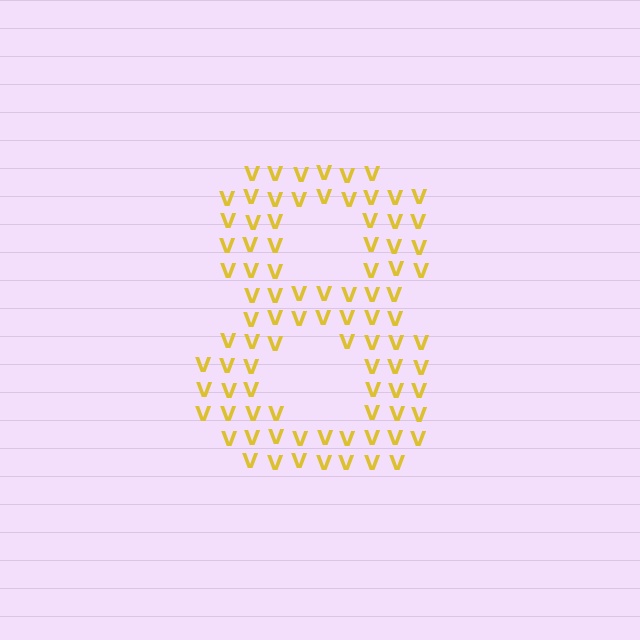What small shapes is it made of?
It is made of small letter V's.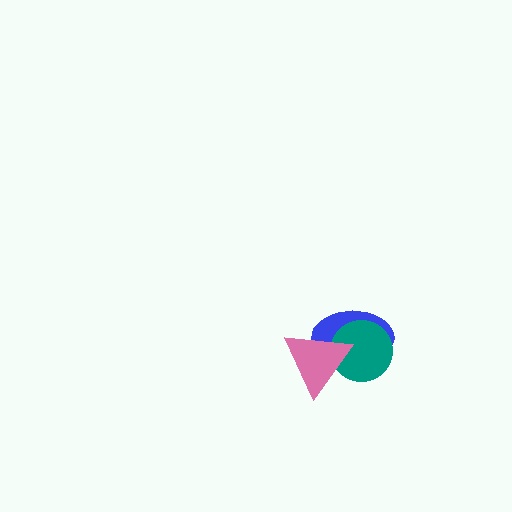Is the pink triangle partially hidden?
No, no other shape covers it.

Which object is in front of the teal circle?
The pink triangle is in front of the teal circle.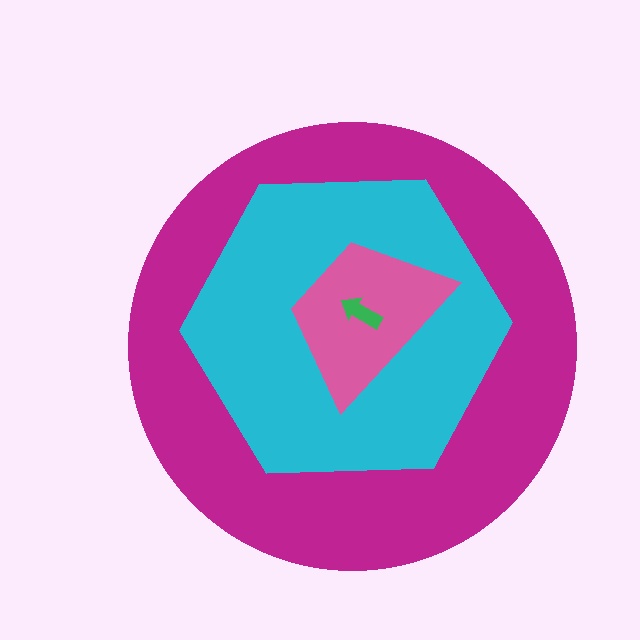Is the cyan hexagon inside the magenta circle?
Yes.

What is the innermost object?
The green arrow.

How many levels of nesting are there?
4.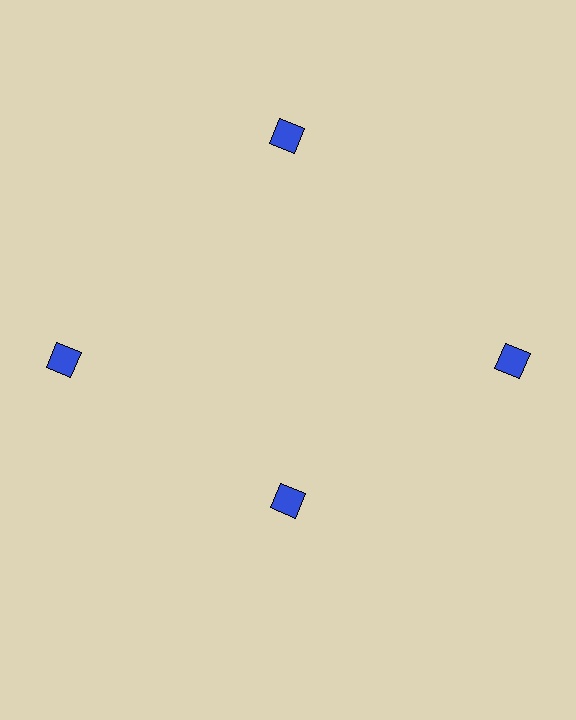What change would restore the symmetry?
The symmetry would be restored by moving it outward, back onto the ring so that all 4 squares sit at equal angles and equal distance from the center.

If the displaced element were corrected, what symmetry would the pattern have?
It would have 4-fold rotational symmetry — the pattern would map onto itself every 90 degrees.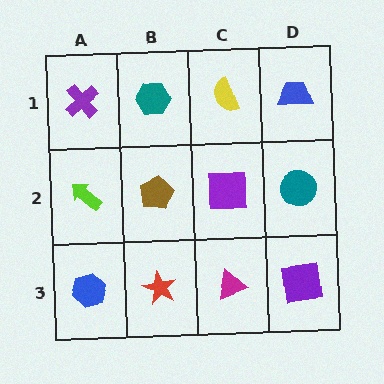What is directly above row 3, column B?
A brown pentagon.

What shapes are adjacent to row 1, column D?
A teal circle (row 2, column D), a yellow semicircle (row 1, column C).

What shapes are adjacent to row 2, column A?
A purple cross (row 1, column A), a blue hexagon (row 3, column A), a brown pentagon (row 2, column B).